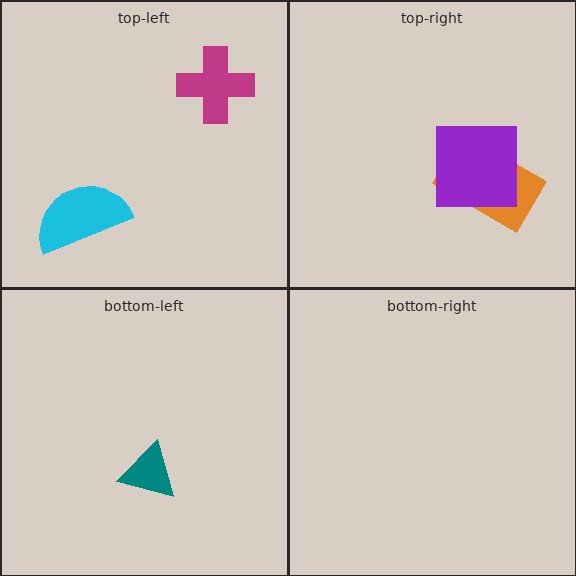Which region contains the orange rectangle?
The top-right region.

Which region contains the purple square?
The top-right region.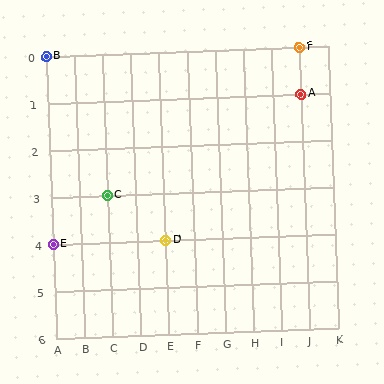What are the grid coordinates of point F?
Point F is at grid coordinates (J, 0).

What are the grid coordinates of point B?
Point B is at grid coordinates (A, 0).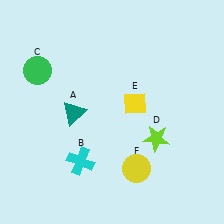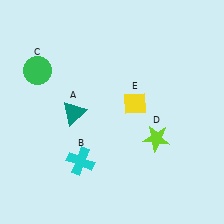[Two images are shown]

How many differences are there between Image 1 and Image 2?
There is 1 difference between the two images.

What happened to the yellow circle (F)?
The yellow circle (F) was removed in Image 2. It was in the bottom-right area of Image 1.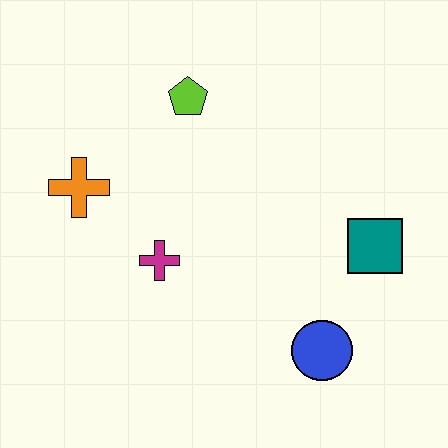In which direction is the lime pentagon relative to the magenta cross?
The lime pentagon is above the magenta cross.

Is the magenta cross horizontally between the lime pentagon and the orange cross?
Yes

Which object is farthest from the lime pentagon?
The blue circle is farthest from the lime pentagon.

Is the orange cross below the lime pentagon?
Yes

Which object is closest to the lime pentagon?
The orange cross is closest to the lime pentagon.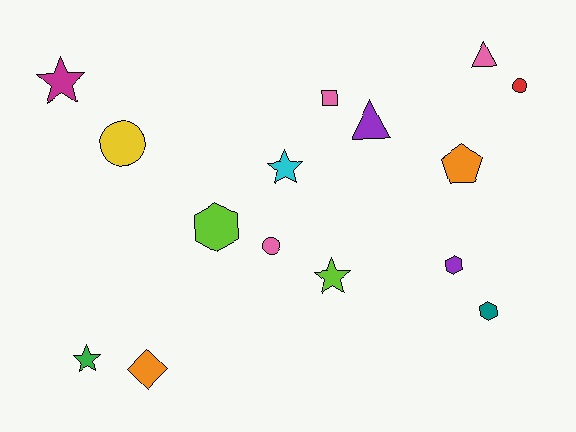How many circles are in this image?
There are 3 circles.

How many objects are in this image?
There are 15 objects.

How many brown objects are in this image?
There are no brown objects.